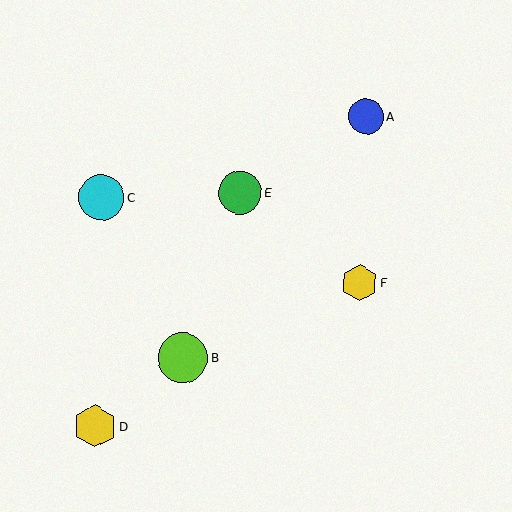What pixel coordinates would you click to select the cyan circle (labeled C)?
Click at (102, 198) to select the cyan circle C.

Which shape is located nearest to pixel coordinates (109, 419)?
The yellow hexagon (labeled D) at (95, 426) is nearest to that location.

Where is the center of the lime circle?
The center of the lime circle is at (182, 358).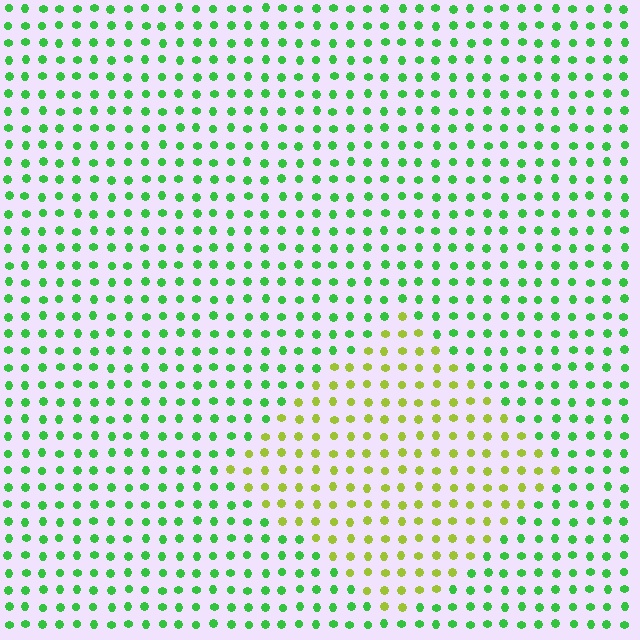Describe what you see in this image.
The image is filled with small green elements in a uniform arrangement. A diamond-shaped region is visible where the elements are tinted to a slightly different hue, forming a subtle color boundary.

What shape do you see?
I see a diamond.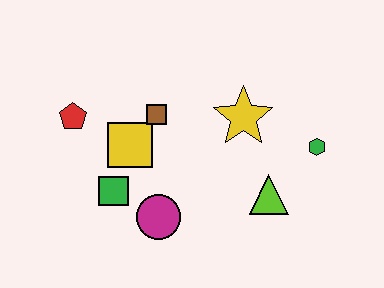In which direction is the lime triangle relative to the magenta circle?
The lime triangle is to the right of the magenta circle.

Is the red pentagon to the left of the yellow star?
Yes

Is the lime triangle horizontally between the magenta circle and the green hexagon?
Yes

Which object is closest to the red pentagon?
The yellow square is closest to the red pentagon.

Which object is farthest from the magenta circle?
The green hexagon is farthest from the magenta circle.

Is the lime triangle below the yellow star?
Yes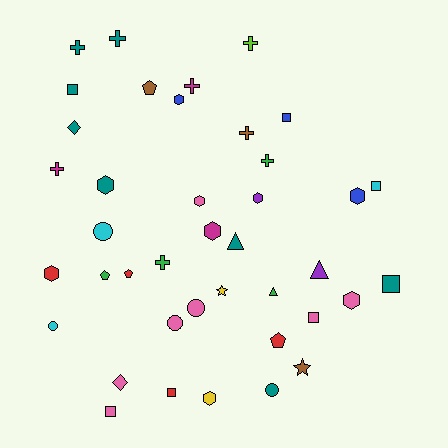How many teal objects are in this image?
There are 8 teal objects.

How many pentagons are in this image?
There are 4 pentagons.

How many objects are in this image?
There are 40 objects.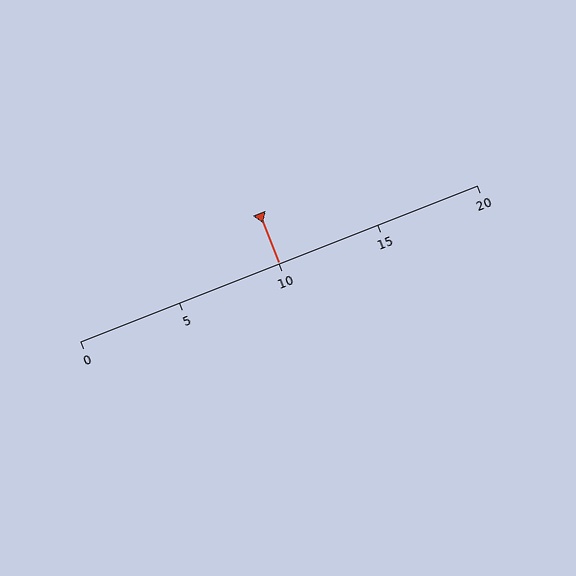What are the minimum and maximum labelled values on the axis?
The axis runs from 0 to 20.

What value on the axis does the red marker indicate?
The marker indicates approximately 10.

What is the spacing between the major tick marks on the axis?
The major ticks are spaced 5 apart.